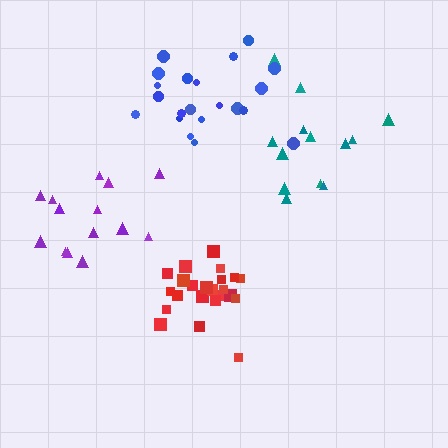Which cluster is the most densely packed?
Red.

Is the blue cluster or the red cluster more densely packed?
Red.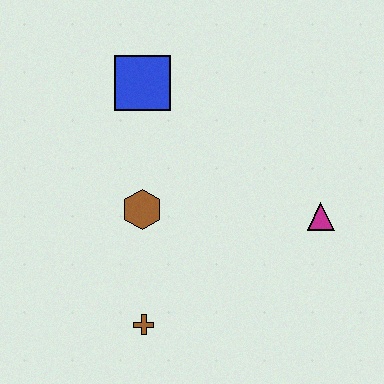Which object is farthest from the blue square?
The brown cross is farthest from the blue square.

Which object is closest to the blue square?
The brown hexagon is closest to the blue square.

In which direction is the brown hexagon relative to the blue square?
The brown hexagon is below the blue square.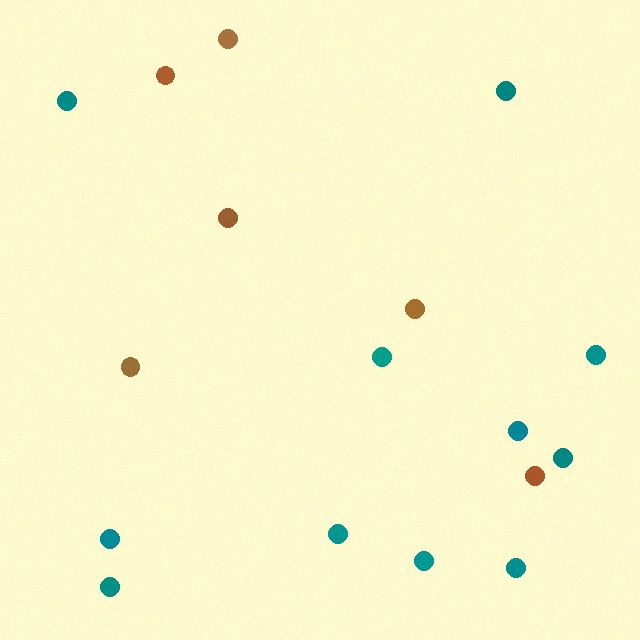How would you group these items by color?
There are 2 groups: one group of teal circles (11) and one group of brown circles (6).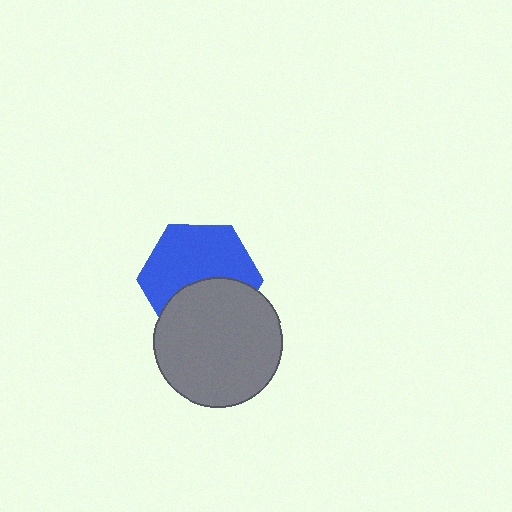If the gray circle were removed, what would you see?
You would see the complete blue hexagon.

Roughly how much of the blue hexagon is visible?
About half of it is visible (roughly 59%).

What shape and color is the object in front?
The object in front is a gray circle.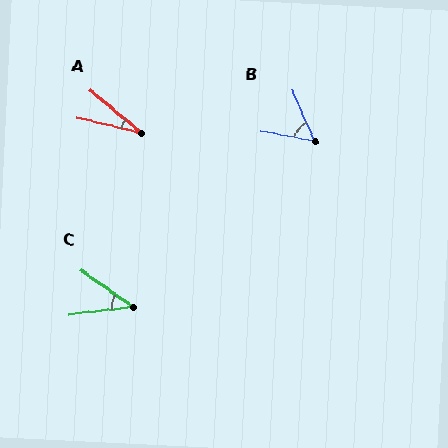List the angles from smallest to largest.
A (27°), C (42°), B (55°).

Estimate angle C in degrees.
Approximately 42 degrees.